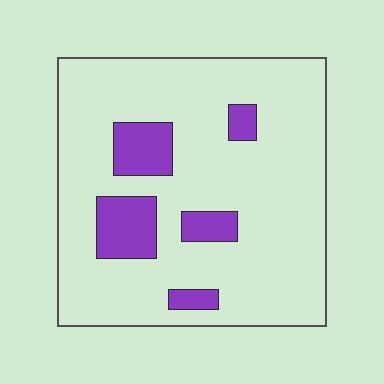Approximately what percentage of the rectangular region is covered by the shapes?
Approximately 15%.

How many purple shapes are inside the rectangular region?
5.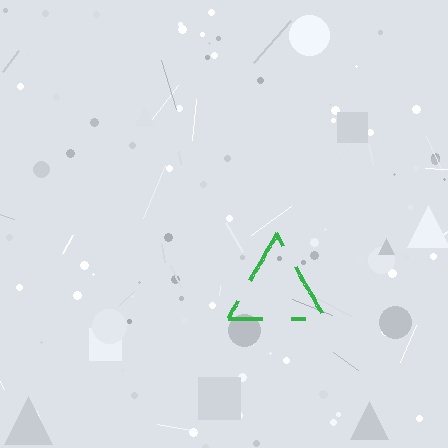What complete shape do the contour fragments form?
The contour fragments form a triangle.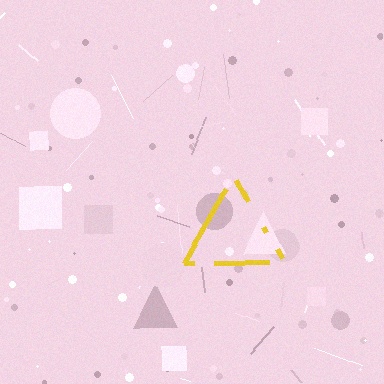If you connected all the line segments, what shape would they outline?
They would outline a triangle.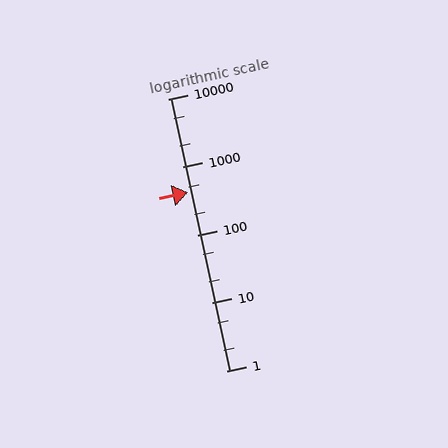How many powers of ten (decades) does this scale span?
The scale spans 4 decades, from 1 to 10000.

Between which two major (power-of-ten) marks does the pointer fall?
The pointer is between 100 and 1000.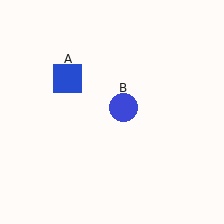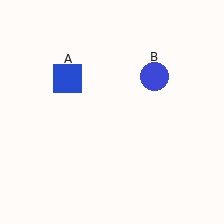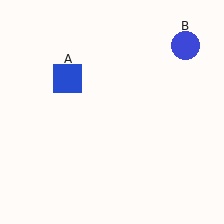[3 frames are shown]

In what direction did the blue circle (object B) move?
The blue circle (object B) moved up and to the right.